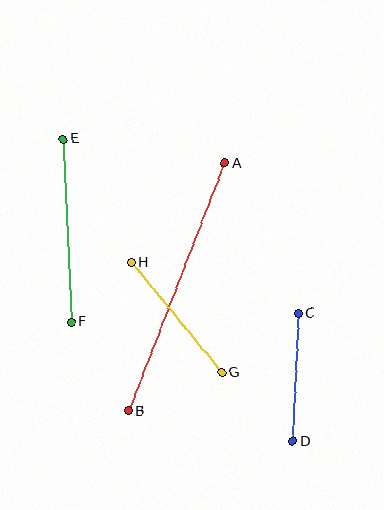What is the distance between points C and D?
The distance is approximately 128 pixels.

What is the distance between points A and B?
The distance is approximately 266 pixels.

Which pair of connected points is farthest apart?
Points A and B are farthest apart.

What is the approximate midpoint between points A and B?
The midpoint is at approximately (176, 287) pixels.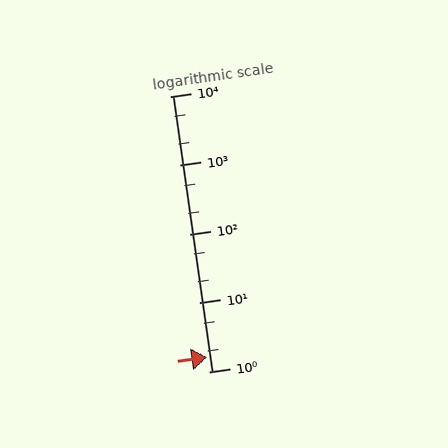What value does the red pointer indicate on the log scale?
The pointer indicates approximately 1.6.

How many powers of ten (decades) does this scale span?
The scale spans 4 decades, from 1 to 10000.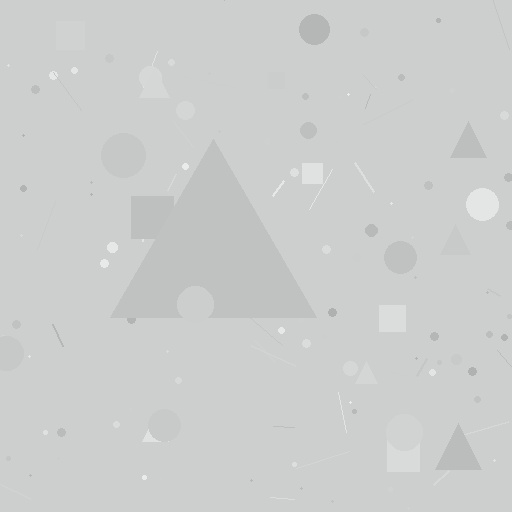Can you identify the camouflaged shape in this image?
The camouflaged shape is a triangle.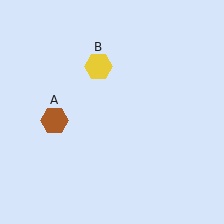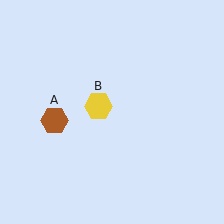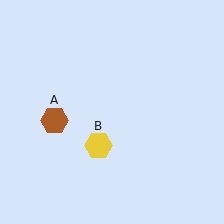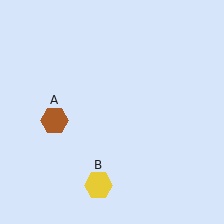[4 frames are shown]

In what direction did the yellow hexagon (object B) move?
The yellow hexagon (object B) moved down.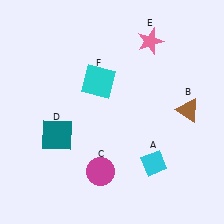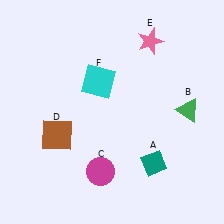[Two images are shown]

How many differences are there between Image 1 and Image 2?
There are 3 differences between the two images.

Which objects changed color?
A changed from cyan to teal. B changed from brown to green. D changed from teal to brown.